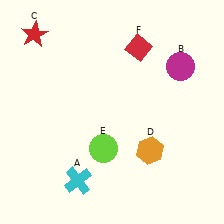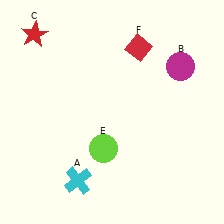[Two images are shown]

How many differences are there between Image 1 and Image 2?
There is 1 difference between the two images.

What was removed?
The orange hexagon (D) was removed in Image 2.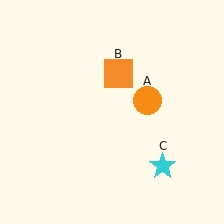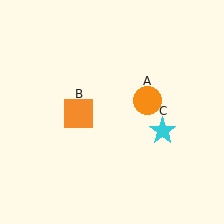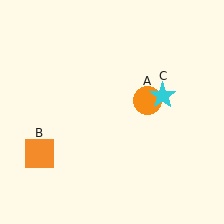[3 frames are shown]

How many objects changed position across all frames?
2 objects changed position: orange square (object B), cyan star (object C).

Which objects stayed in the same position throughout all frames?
Orange circle (object A) remained stationary.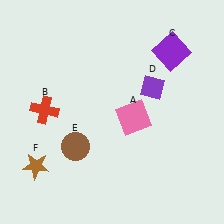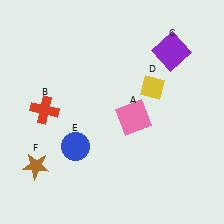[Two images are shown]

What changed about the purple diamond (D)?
In Image 1, D is purple. In Image 2, it changed to yellow.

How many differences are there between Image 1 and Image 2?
There are 2 differences between the two images.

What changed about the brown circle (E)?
In Image 1, E is brown. In Image 2, it changed to blue.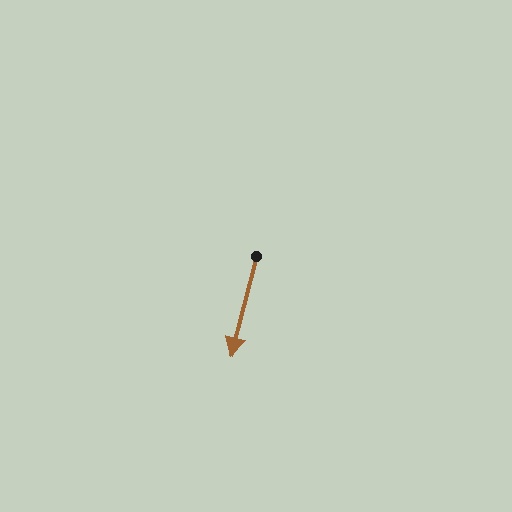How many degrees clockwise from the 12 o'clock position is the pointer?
Approximately 194 degrees.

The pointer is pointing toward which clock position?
Roughly 6 o'clock.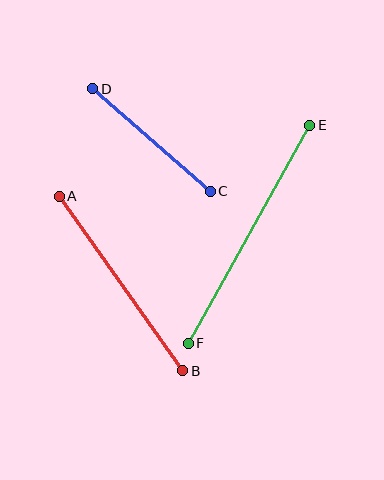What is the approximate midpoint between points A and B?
The midpoint is at approximately (121, 283) pixels.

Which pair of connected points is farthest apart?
Points E and F are farthest apart.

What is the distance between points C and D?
The distance is approximately 156 pixels.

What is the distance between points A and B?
The distance is approximately 214 pixels.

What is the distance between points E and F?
The distance is approximately 250 pixels.